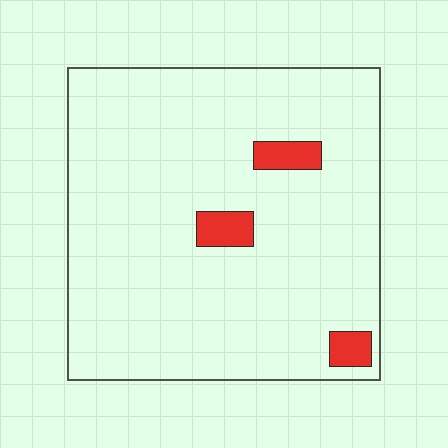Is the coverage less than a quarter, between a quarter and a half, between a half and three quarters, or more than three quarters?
Less than a quarter.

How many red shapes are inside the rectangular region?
3.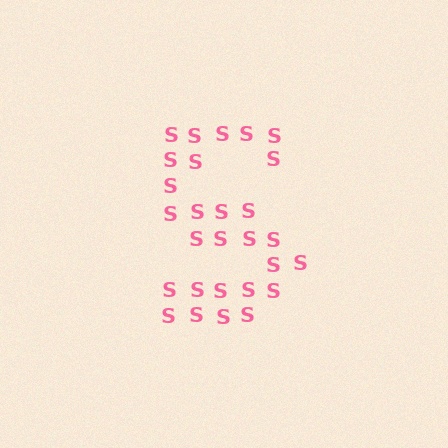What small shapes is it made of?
It is made of small letter S's.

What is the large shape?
The large shape is the letter S.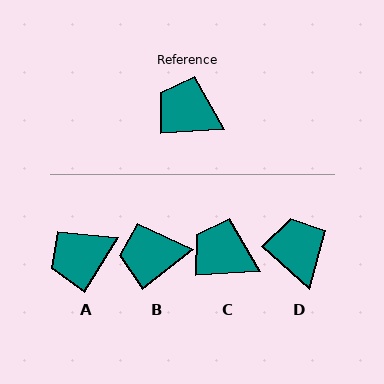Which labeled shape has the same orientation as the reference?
C.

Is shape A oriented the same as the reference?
No, it is off by about 55 degrees.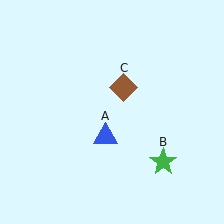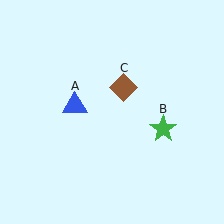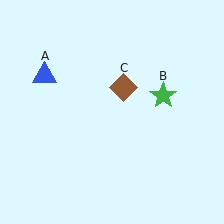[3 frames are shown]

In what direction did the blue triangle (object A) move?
The blue triangle (object A) moved up and to the left.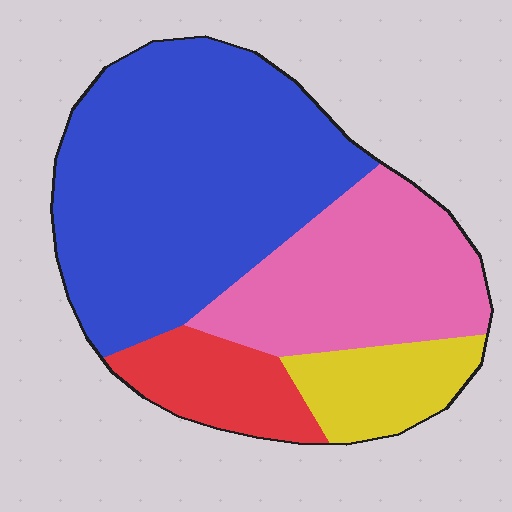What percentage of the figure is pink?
Pink takes up about one quarter (1/4) of the figure.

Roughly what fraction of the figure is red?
Red takes up about one eighth (1/8) of the figure.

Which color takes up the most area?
Blue, at roughly 50%.